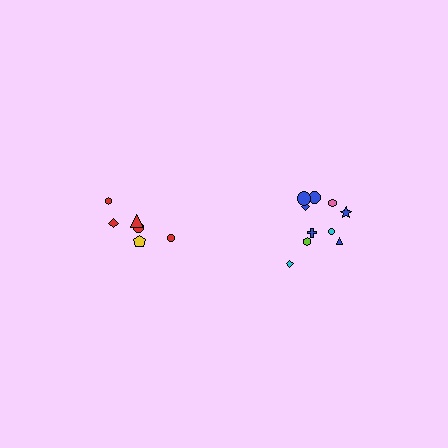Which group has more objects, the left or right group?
The right group.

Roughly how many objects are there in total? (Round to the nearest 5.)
Roughly 15 objects in total.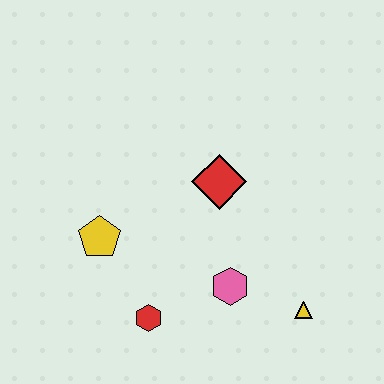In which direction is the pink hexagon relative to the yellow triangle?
The pink hexagon is to the left of the yellow triangle.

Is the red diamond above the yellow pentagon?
Yes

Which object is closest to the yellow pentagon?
The red hexagon is closest to the yellow pentagon.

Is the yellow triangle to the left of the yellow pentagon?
No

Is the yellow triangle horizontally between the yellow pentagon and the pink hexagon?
No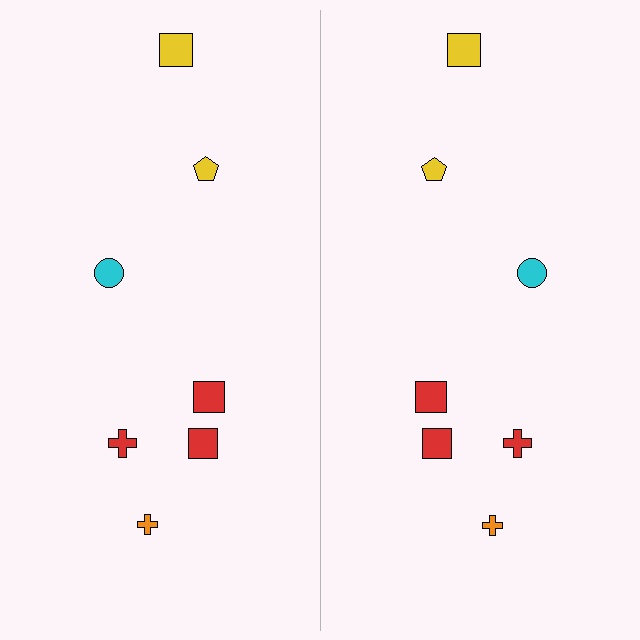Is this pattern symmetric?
Yes, this pattern has bilateral (reflection) symmetry.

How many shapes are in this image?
There are 14 shapes in this image.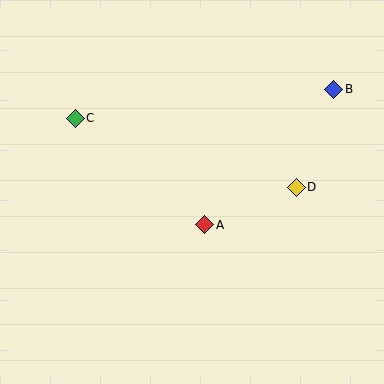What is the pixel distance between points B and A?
The distance between B and A is 187 pixels.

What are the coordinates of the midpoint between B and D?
The midpoint between B and D is at (315, 138).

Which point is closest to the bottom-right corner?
Point D is closest to the bottom-right corner.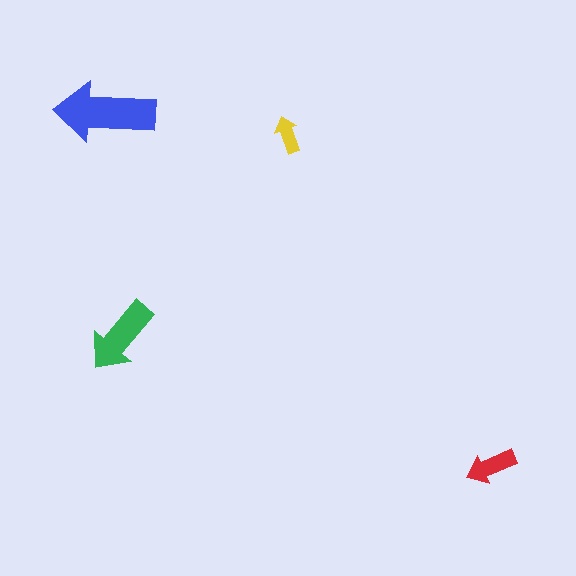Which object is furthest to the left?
The blue arrow is leftmost.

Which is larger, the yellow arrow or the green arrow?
The green one.